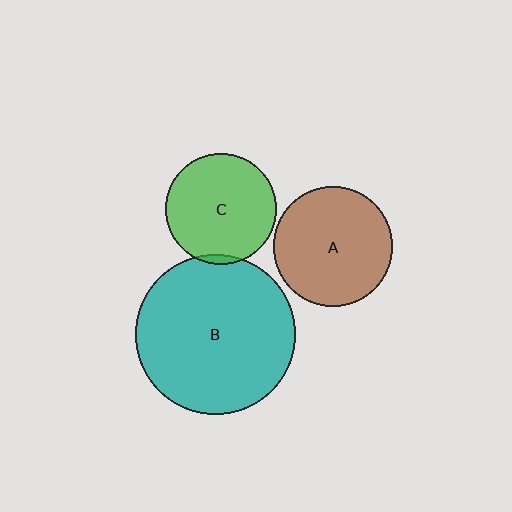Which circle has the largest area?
Circle B (teal).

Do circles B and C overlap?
Yes.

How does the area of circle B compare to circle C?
Approximately 2.1 times.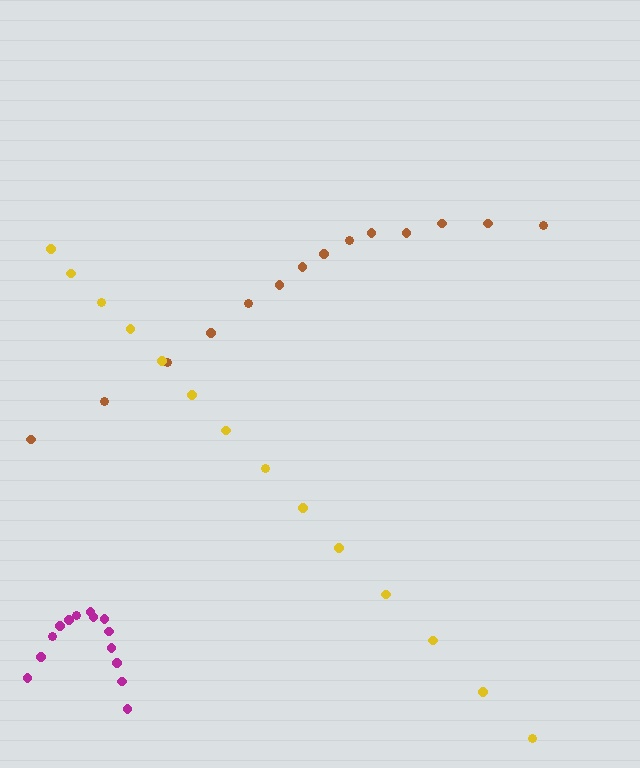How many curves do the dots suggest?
There are 3 distinct paths.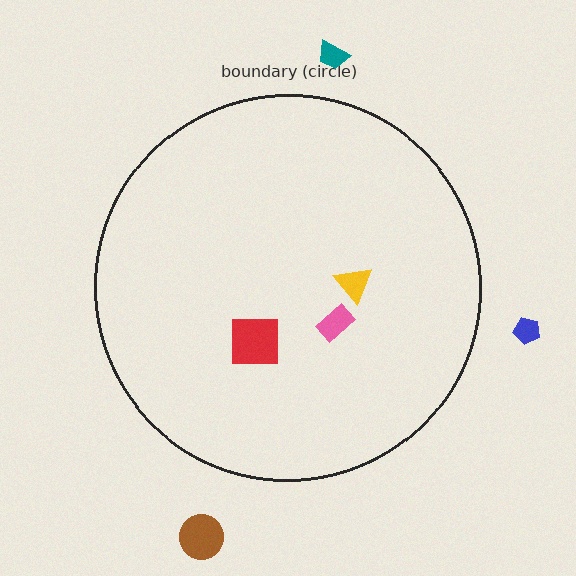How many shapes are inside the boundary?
3 inside, 3 outside.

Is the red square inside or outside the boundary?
Inside.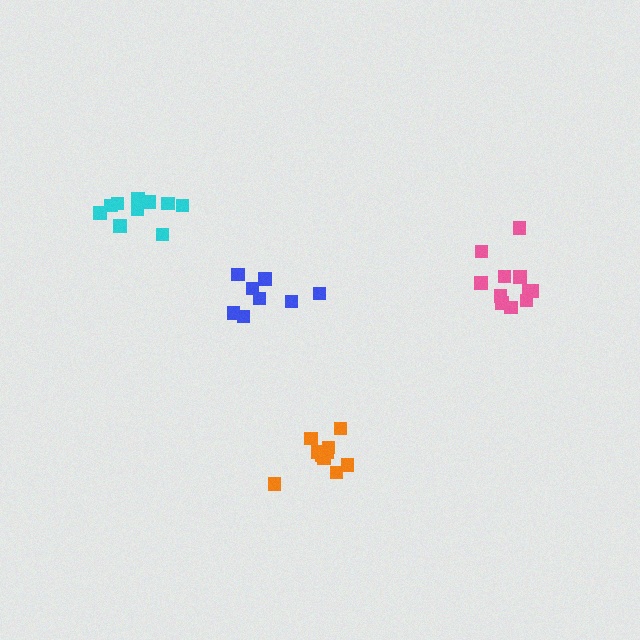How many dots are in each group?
Group 1: 8 dots, Group 2: 12 dots, Group 3: 10 dots, Group 4: 11 dots (41 total).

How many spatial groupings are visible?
There are 4 spatial groupings.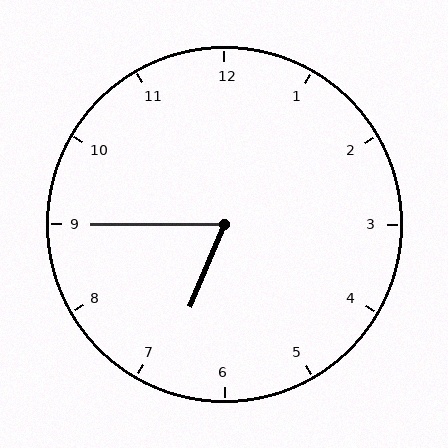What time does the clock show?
6:45.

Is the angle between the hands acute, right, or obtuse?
It is acute.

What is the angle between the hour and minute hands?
Approximately 68 degrees.